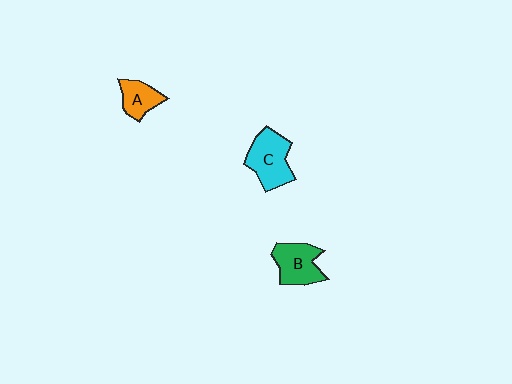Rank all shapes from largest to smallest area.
From largest to smallest: C (cyan), B (green), A (orange).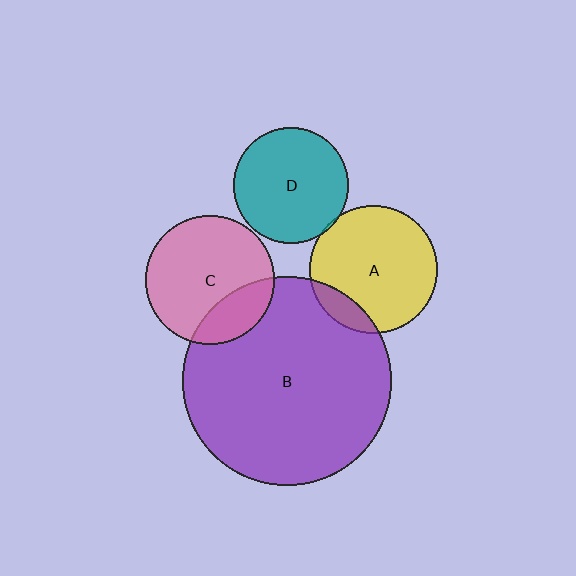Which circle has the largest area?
Circle B (purple).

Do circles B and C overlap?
Yes.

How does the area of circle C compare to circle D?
Approximately 1.3 times.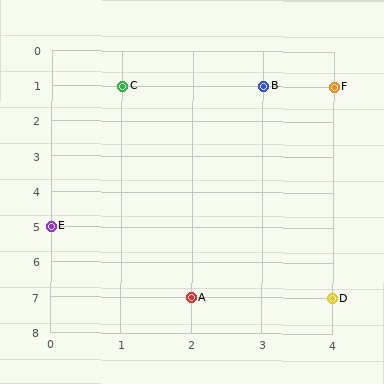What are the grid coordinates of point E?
Point E is at grid coordinates (0, 5).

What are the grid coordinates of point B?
Point B is at grid coordinates (3, 1).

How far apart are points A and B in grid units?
Points A and B are 1 column and 6 rows apart (about 6.1 grid units diagonally).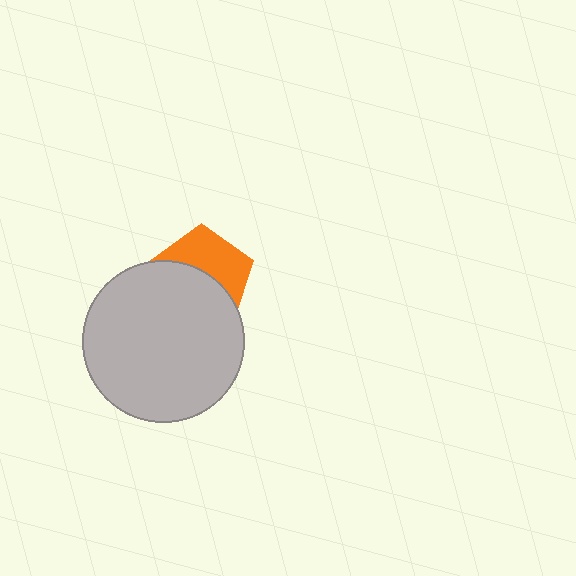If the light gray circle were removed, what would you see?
You would see the complete orange pentagon.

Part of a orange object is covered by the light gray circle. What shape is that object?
It is a pentagon.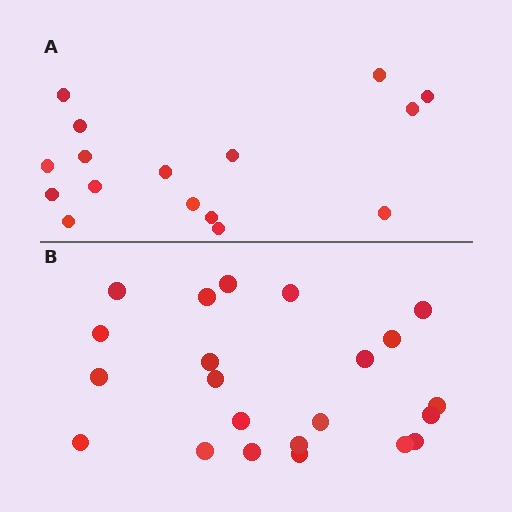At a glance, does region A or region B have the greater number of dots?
Region B (the bottom region) has more dots.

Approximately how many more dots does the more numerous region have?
Region B has about 6 more dots than region A.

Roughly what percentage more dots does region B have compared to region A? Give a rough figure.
About 40% more.